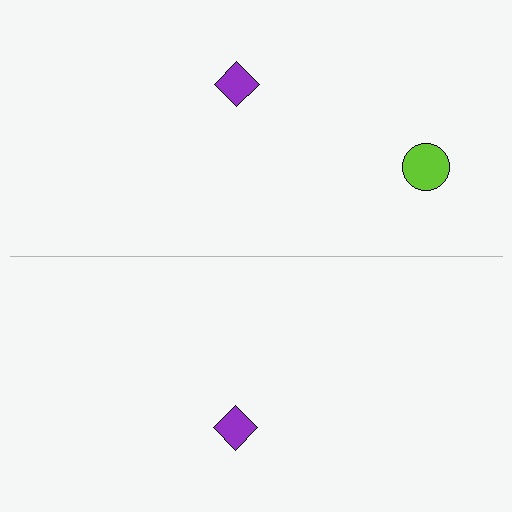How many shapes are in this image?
There are 3 shapes in this image.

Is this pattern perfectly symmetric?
No, the pattern is not perfectly symmetric. A lime circle is missing from the bottom side.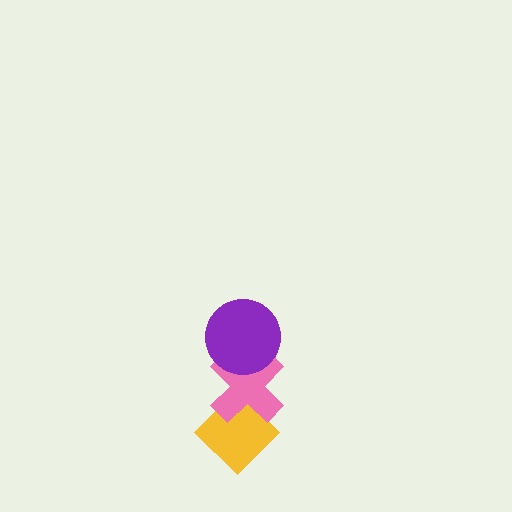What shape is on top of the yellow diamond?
The pink cross is on top of the yellow diamond.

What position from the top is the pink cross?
The pink cross is 2nd from the top.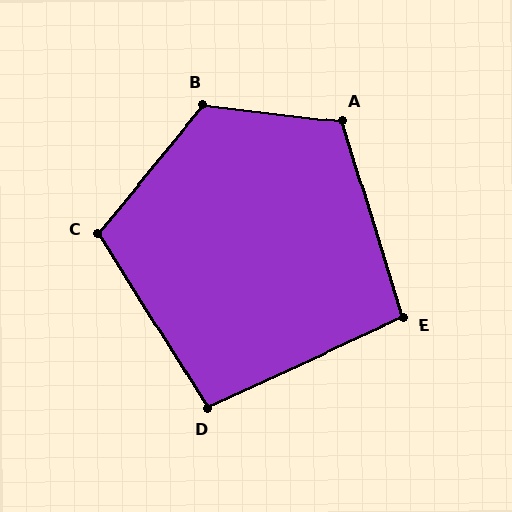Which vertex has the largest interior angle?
B, at approximately 123 degrees.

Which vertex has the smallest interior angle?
D, at approximately 97 degrees.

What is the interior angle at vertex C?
Approximately 109 degrees (obtuse).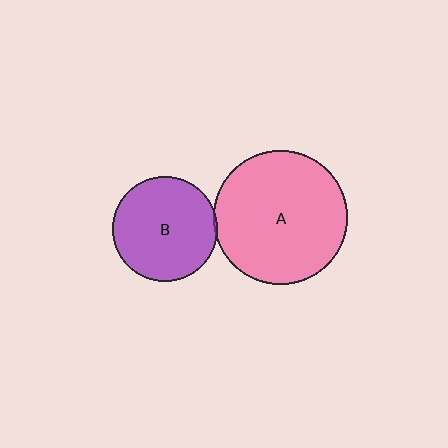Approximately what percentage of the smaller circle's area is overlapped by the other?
Approximately 5%.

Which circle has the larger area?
Circle A (pink).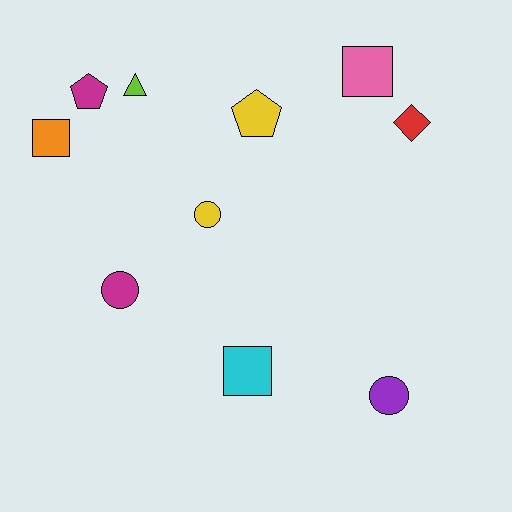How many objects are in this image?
There are 10 objects.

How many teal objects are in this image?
There are no teal objects.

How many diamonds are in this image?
There is 1 diamond.